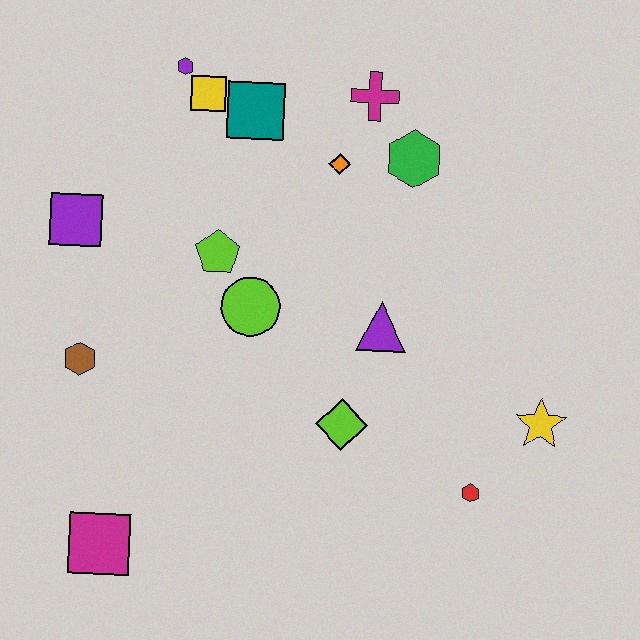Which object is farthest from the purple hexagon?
The red hexagon is farthest from the purple hexagon.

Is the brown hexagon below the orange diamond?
Yes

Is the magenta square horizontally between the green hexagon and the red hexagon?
No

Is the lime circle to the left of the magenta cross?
Yes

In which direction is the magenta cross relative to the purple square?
The magenta cross is to the right of the purple square.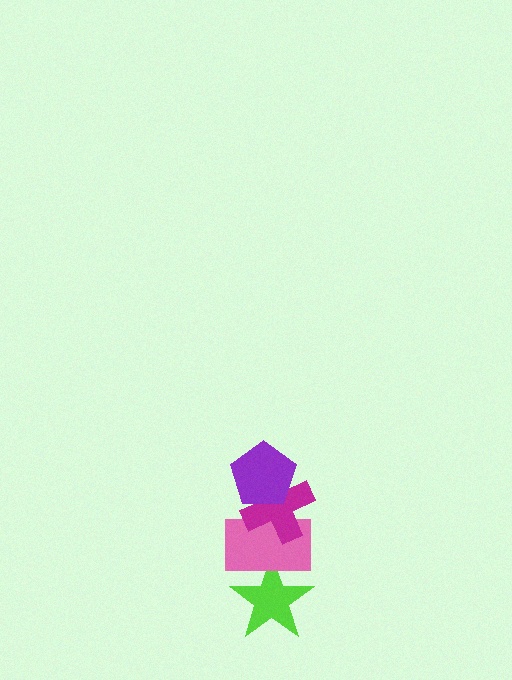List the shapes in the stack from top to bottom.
From top to bottom: the purple pentagon, the magenta cross, the pink rectangle, the lime star.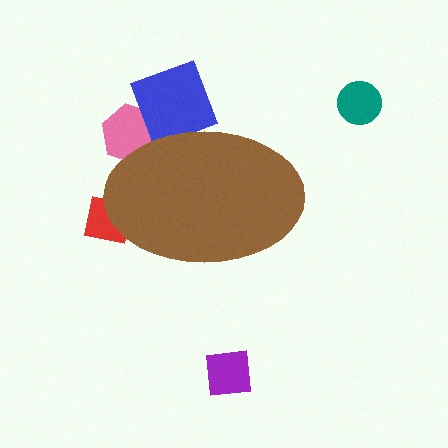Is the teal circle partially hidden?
No, the teal circle is fully visible.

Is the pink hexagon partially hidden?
Yes, the pink hexagon is partially hidden behind the brown ellipse.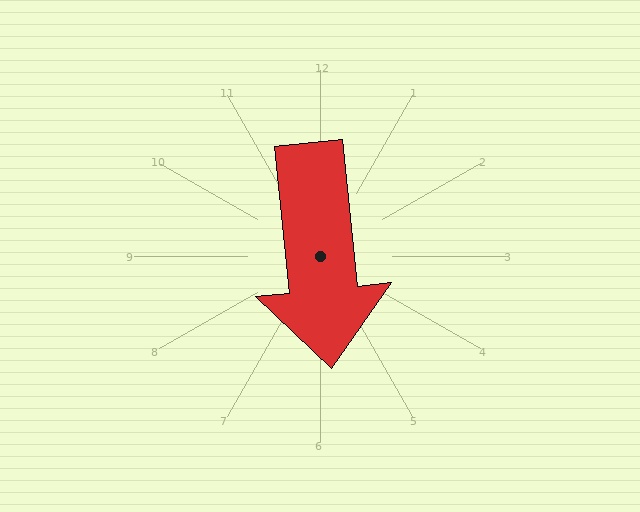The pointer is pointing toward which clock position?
Roughly 6 o'clock.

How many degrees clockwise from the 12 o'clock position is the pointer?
Approximately 174 degrees.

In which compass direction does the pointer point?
South.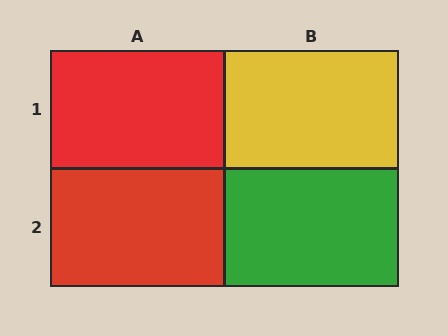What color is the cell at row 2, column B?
Green.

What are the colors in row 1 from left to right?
Red, yellow.